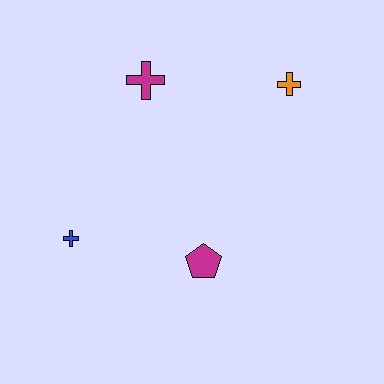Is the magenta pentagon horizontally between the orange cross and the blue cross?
Yes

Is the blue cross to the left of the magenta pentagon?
Yes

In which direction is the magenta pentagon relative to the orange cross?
The magenta pentagon is below the orange cross.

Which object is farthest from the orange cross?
The blue cross is farthest from the orange cross.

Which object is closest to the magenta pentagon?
The blue cross is closest to the magenta pentagon.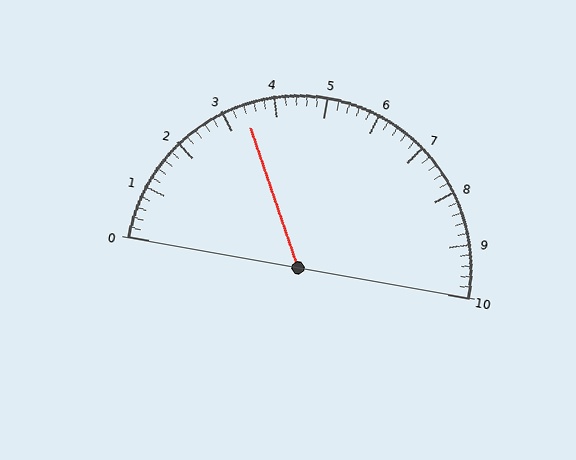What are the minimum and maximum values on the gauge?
The gauge ranges from 0 to 10.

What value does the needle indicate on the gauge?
The needle indicates approximately 3.4.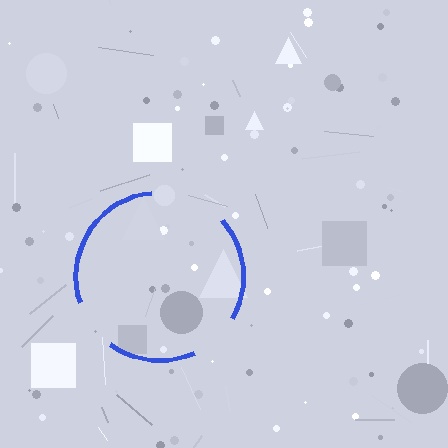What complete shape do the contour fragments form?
The contour fragments form a circle.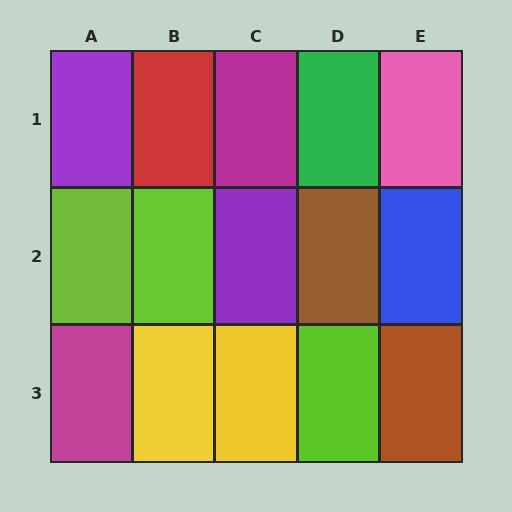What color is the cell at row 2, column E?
Blue.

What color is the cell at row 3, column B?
Yellow.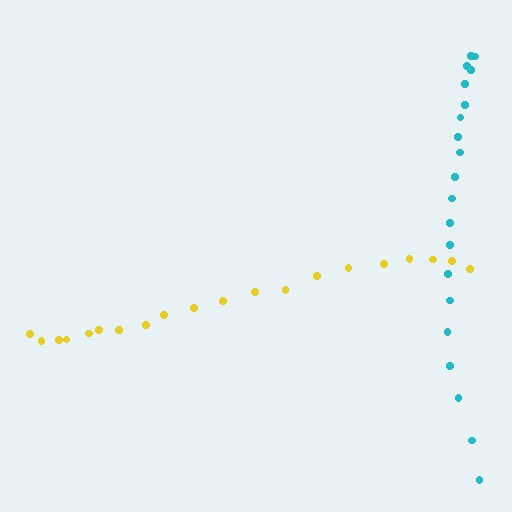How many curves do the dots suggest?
There are 2 distinct paths.